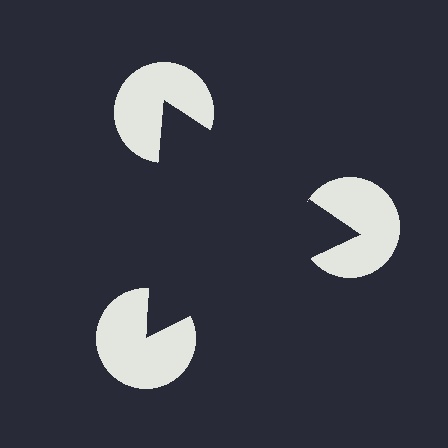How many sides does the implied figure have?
3 sides.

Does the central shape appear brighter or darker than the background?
It typically appears slightly darker than the background, even though no actual brightness change is drawn.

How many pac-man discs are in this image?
There are 3 — one at each vertex of the illusory triangle.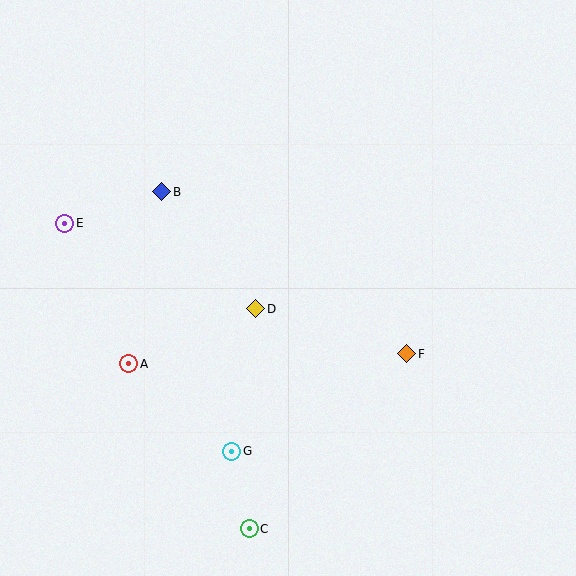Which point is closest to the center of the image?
Point D at (256, 309) is closest to the center.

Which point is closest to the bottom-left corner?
Point A is closest to the bottom-left corner.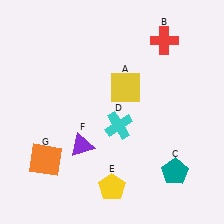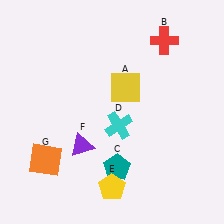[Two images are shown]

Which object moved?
The teal pentagon (C) moved left.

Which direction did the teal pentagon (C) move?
The teal pentagon (C) moved left.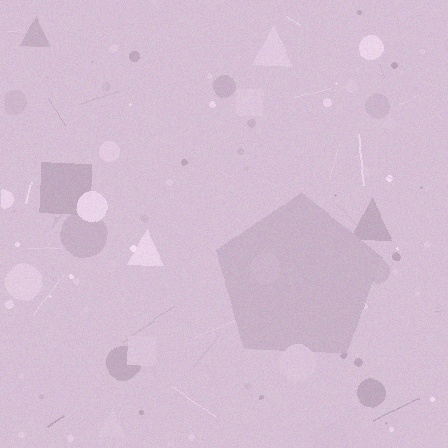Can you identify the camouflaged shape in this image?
The camouflaged shape is a pentagon.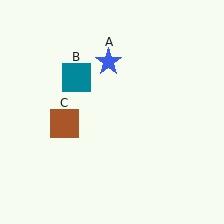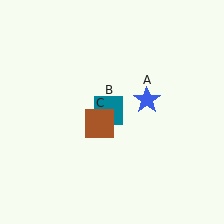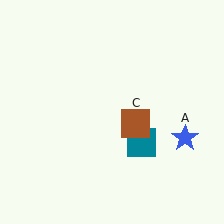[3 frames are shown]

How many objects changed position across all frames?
3 objects changed position: blue star (object A), teal square (object B), brown square (object C).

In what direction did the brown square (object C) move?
The brown square (object C) moved right.